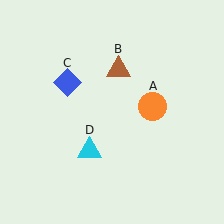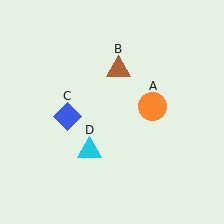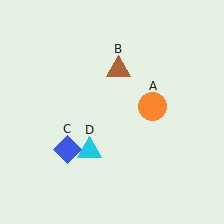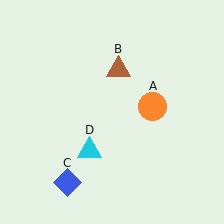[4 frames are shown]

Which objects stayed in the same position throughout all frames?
Orange circle (object A) and brown triangle (object B) and cyan triangle (object D) remained stationary.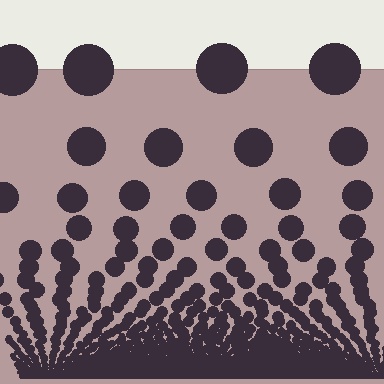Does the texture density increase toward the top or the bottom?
Density increases toward the bottom.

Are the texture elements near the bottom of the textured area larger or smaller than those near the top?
Smaller. The gradient is inverted — elements near the bottom are smaller and denser.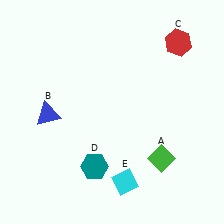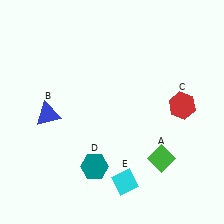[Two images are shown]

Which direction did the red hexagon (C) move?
The red hexagon (C) moved down.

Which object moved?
The red hexagon (C) moved down.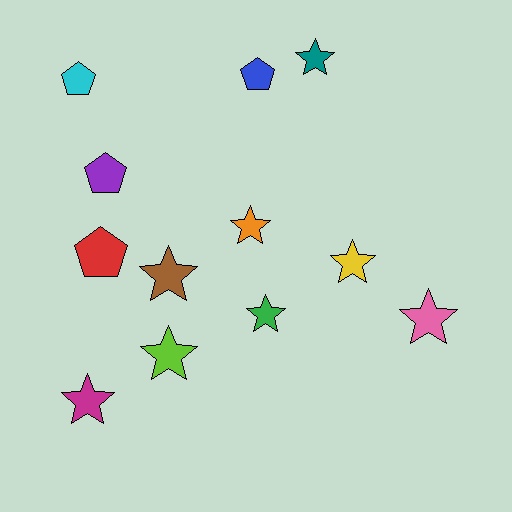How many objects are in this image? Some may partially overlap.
There are 12 objects.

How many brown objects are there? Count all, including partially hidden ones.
There is 1 brown object.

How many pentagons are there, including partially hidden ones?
There are 4 pentagons.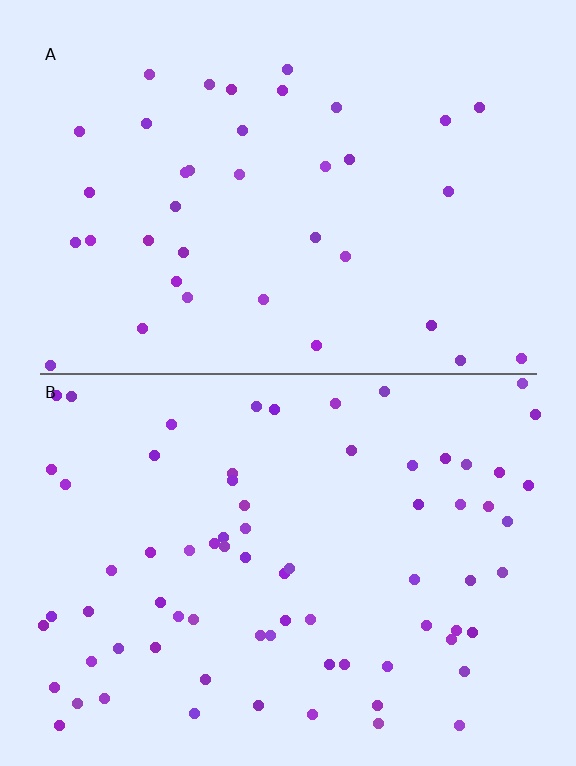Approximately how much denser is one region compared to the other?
Approximately 1.9× — region B over region A.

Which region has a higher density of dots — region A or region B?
B (the bottom).